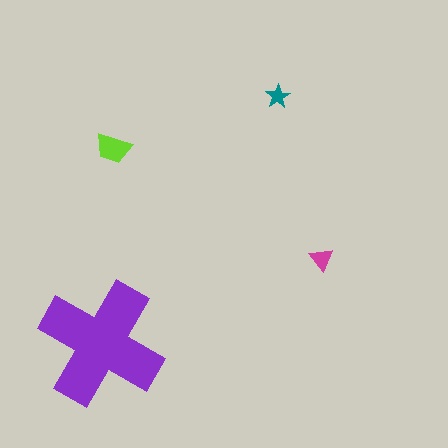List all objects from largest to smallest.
The purple cross, the lime trapezoid, the magenta triangle, the teal star.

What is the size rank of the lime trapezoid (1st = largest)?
2nd.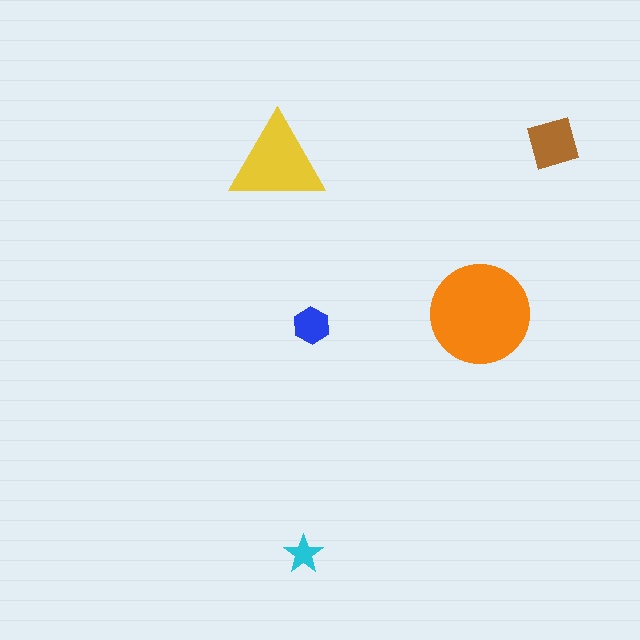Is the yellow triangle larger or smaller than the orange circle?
Smaller.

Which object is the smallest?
The cyan star.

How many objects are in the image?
There are 5 objects in the image.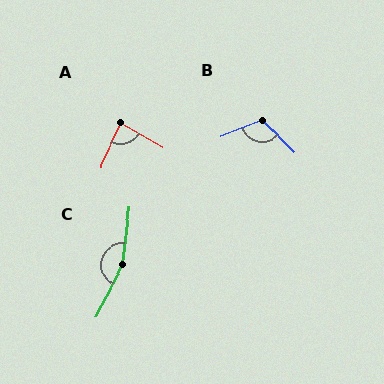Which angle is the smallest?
A, at approximately 86 degrees.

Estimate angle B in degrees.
Approximately 112 degrees.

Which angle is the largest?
C, at approximately 158 degrees.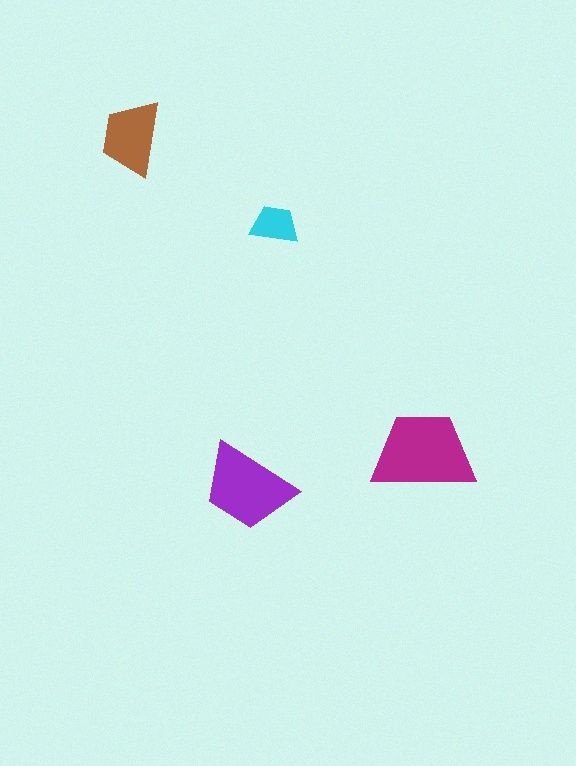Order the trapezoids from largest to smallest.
the magenta one, the purple one, the brown one, the cyan one.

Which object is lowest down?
The purple trapezoid is bottommost.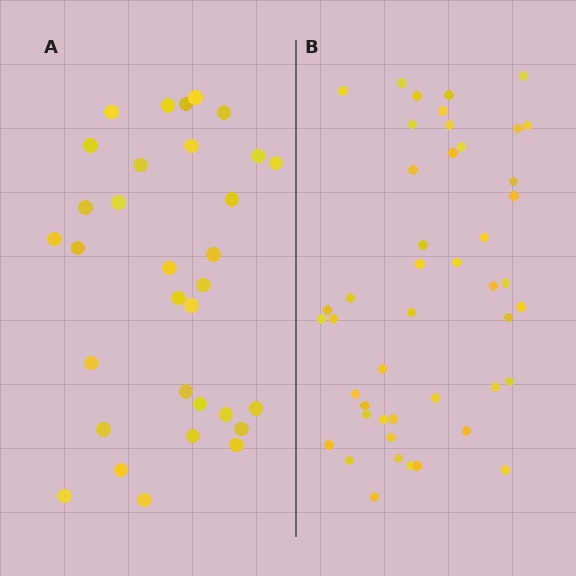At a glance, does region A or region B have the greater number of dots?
Region B (the right region) has more dots.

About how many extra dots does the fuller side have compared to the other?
Region B has approximately 15 more dots than region A.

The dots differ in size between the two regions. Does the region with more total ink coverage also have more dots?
No. Region A has more total ink coverage because its dots are larger, but region B actually contains more individual dots. Total area can be misleading — the number of items is what matters here.